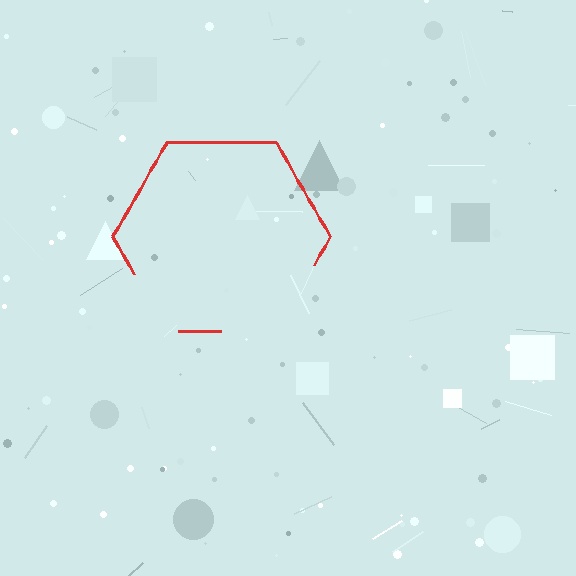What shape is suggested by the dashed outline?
The dashed outline suggests a hexagon.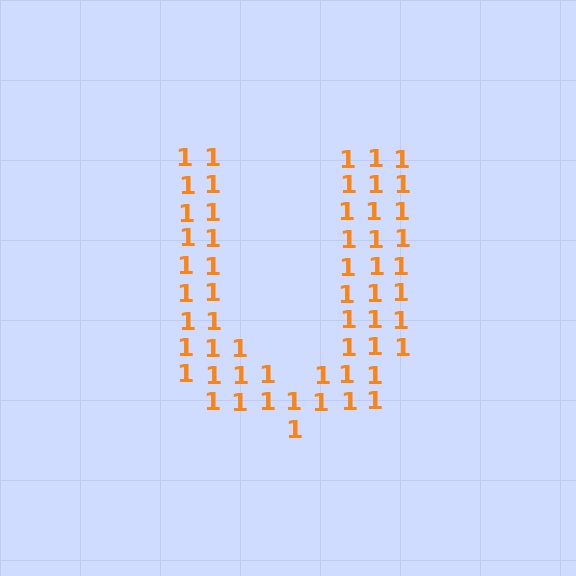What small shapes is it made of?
It is made of small digit 1's.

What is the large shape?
The large shape is the letter U.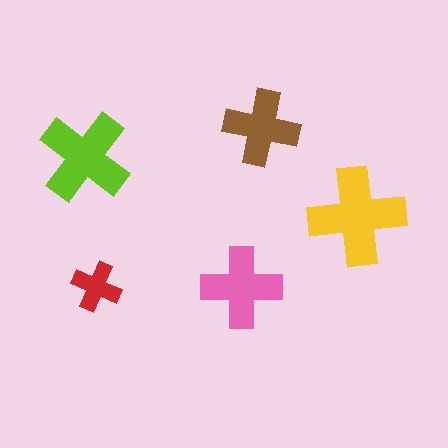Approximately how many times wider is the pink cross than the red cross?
About 1.5 times wider.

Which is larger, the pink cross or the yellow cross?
The yellow one.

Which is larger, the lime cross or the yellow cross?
The yellow one.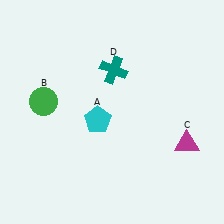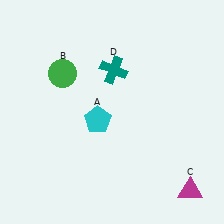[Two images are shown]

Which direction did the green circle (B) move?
The green circle (B) moved up.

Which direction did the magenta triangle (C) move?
The magenta triangle (C) moved down.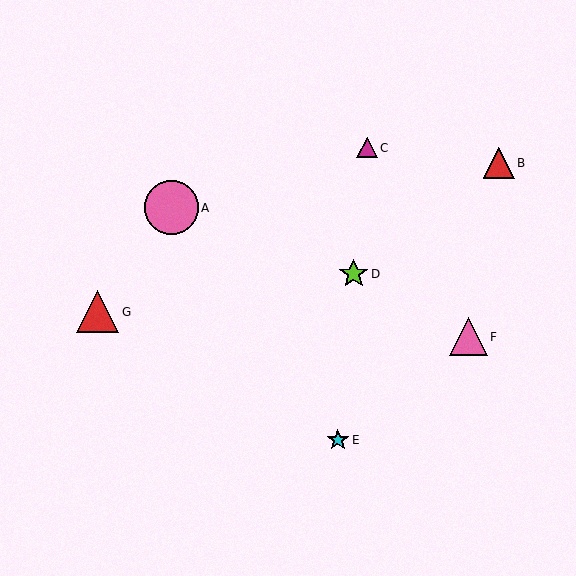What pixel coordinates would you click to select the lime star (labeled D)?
Click at (354, 274) to select the lime star D.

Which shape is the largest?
The pink circle (labeled A) is the largest.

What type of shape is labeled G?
Shape G is a red triangle.